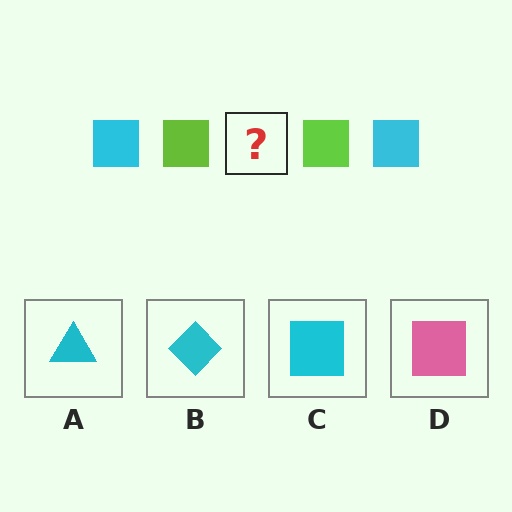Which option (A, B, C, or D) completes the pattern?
C.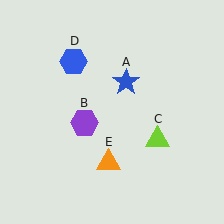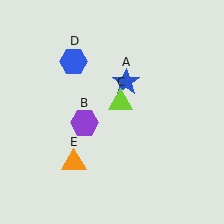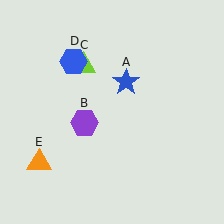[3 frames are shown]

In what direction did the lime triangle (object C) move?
The lime triangle (object C) moved up and to the left.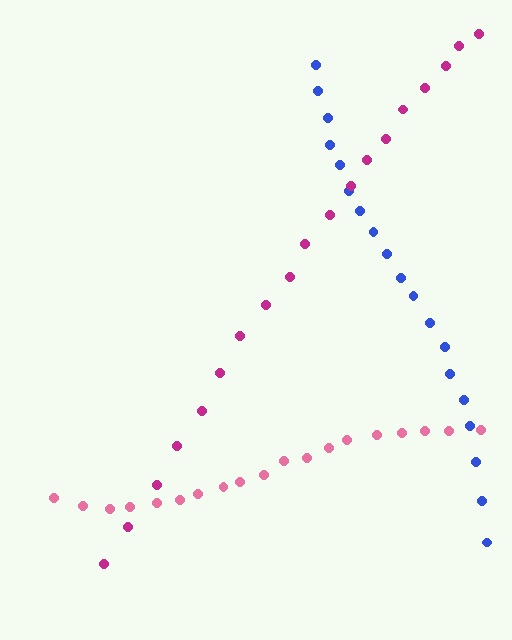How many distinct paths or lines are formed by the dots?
There are 3 distinct paths.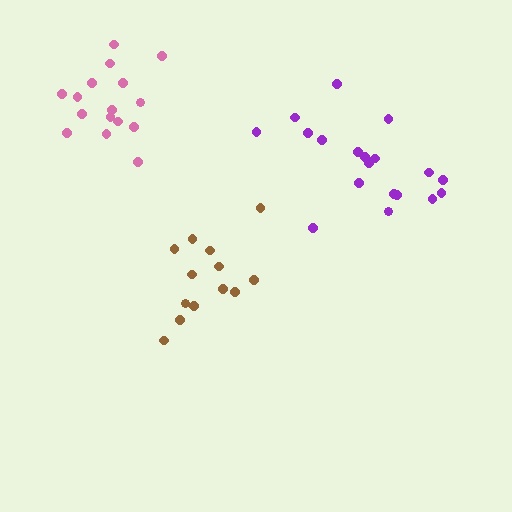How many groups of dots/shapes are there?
There are 3 groups.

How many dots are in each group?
Group 1: 16 dots, Group 2: 19 dots, Group 3: 13 dots (48 total).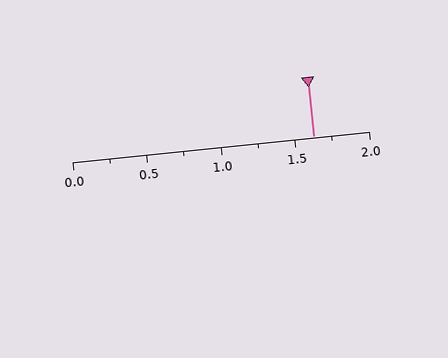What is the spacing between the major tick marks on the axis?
The major ticks are spaced 0.5 apart.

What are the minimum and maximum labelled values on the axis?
The axis runs from 0.0 to 2.0.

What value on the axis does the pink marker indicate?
The marker indicates approximately 1.62.